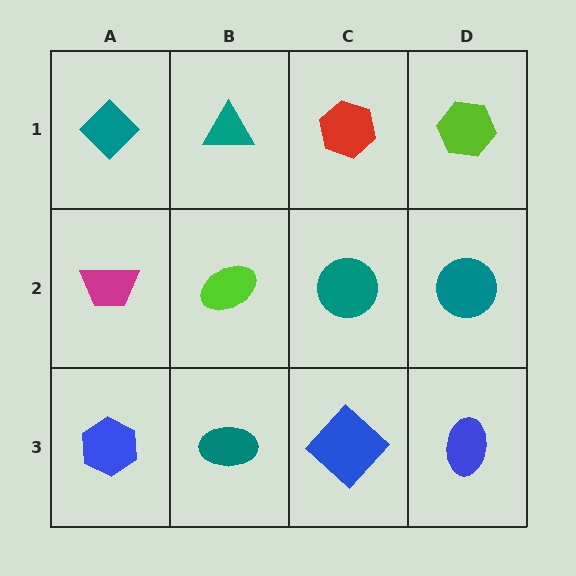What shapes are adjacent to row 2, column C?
A red hexagon (row 1, column C), a blue diamond (row 3, column C), a lime ellipse (row 2, column B), a teal circle (row 2, column D).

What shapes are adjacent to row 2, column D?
A lime hexagon (row 1, column D), a blue ellipse (row 3, column D), a teal circle (row 2, column C).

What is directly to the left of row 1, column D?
A red hexagon.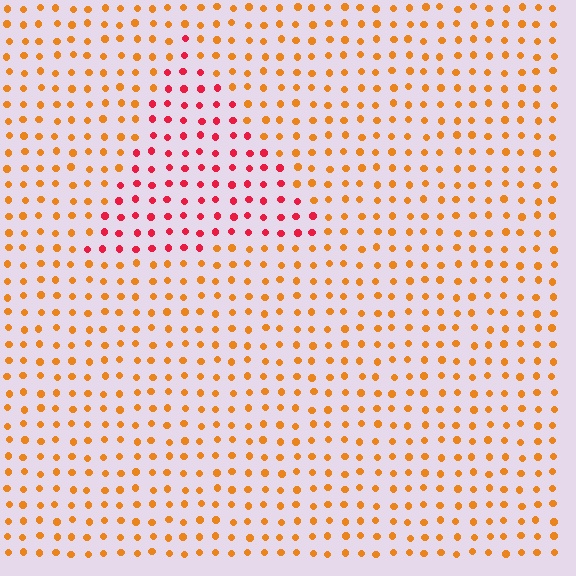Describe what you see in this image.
The image is filled with small orange elements in a uniform arrangement. A triangle-shaped region is visible where the elements are tinted to a slightly different hue, forming a subtle color boundary.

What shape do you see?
I see a triangle.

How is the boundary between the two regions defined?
The boundary is defined purely by a slight shift in hue (about 42 degrees). Spacing, size, and orientation are identical on both sides.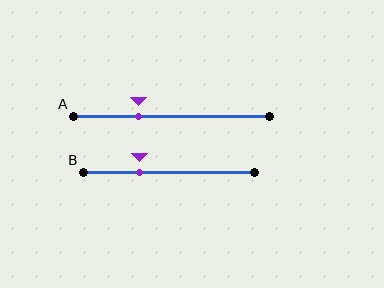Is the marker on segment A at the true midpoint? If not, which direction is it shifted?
No, the marker on segment A is shifted to the left by about 17% of the segment length.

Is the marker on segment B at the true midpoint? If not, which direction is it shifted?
No, the marker on segment B is shifted to the left by about 17% of the segment length.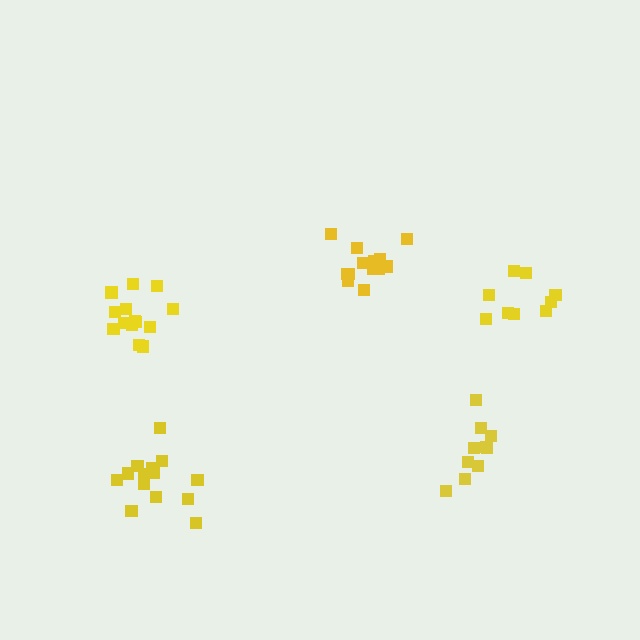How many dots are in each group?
Group 1: 14 dots, Group 2: 10 dots, Group 3: 14 dots, Group 4: 14 dots, Group 5: 9 dots (61 total).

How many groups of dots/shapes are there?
There are 5 groups.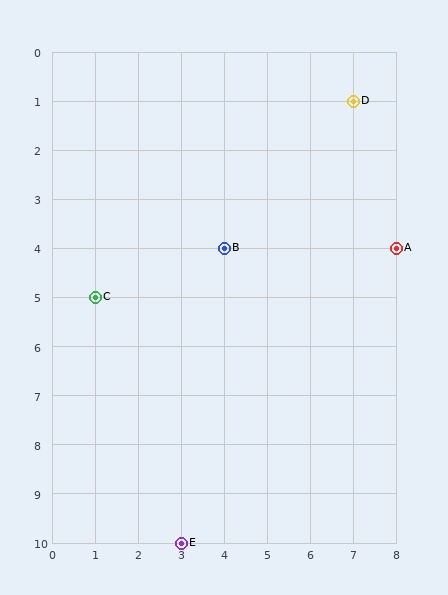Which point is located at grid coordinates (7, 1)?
Point D is at (7, 1).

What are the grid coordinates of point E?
Point E is at grid coordinates (3, 10).